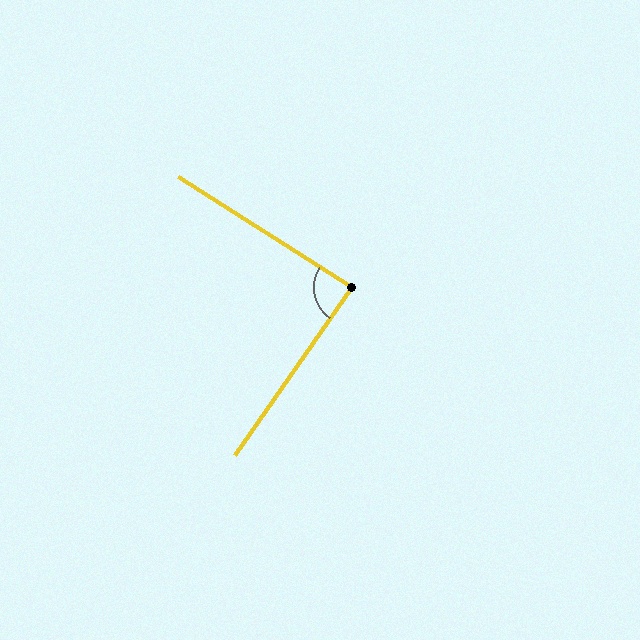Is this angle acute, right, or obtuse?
It is approximately a right angle.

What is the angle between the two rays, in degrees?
Approximately 88 degrees.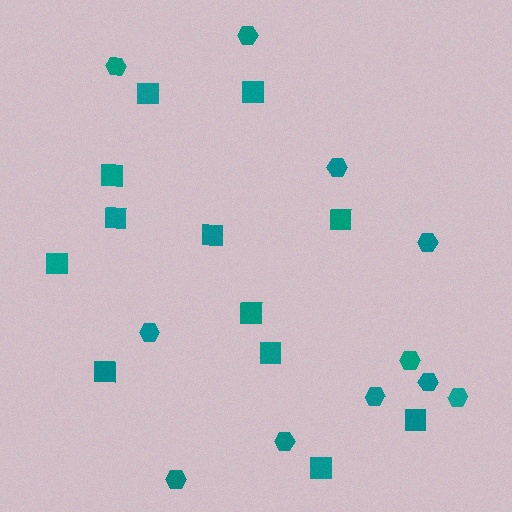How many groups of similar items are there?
There are 2 groups: one group of squares (12) and one group of hexagons (11).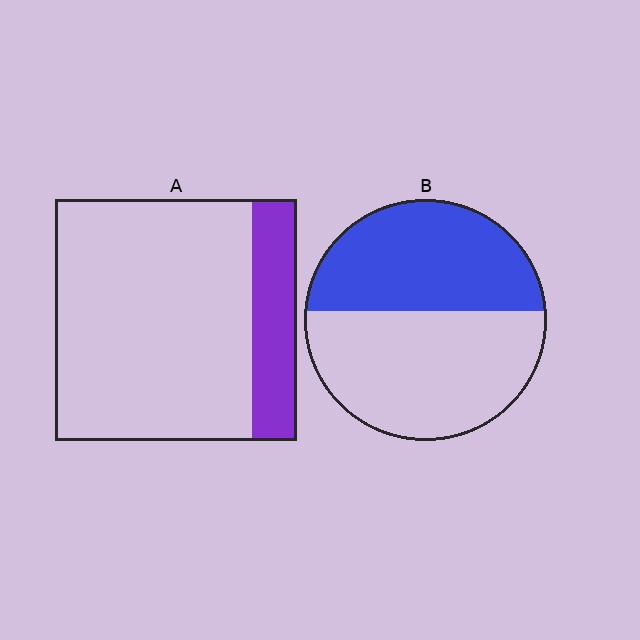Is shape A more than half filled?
No.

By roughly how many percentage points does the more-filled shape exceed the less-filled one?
By roughly 25 percentage points (B over A).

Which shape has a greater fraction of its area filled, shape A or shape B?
Shape B.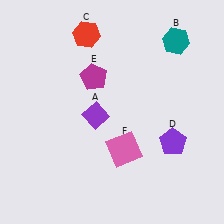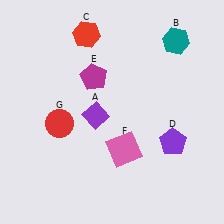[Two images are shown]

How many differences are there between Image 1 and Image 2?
There is 1 difference between the two images.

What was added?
A red circle (G) was added in Image 2.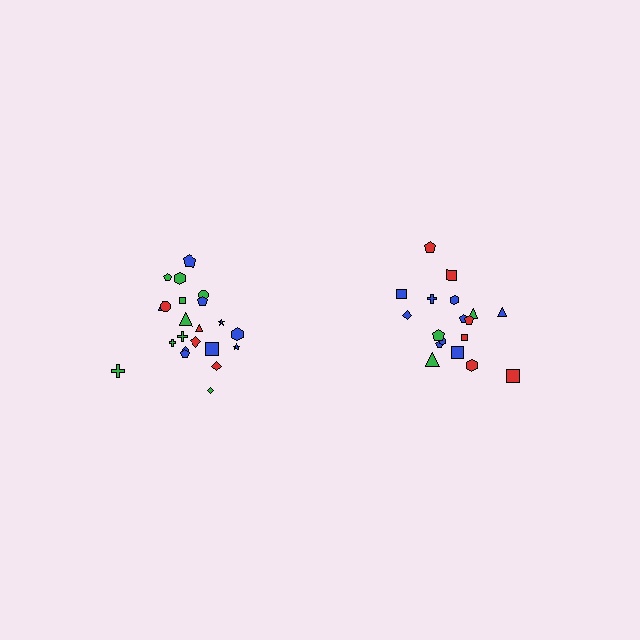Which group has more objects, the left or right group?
The left group.